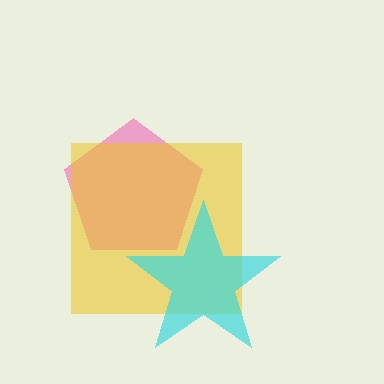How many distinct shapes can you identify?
There are 3 distinct shapes: a pink pentagon, a yellow square, a cyan star.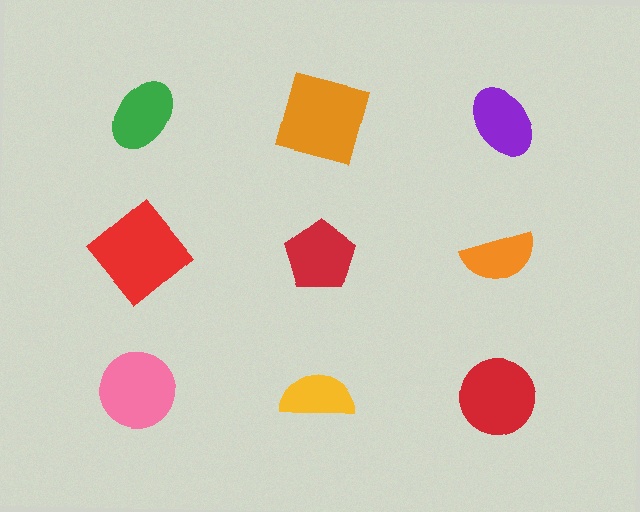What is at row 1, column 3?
A purple ellipse.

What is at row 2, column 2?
A red pentagon.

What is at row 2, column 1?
A red diamond.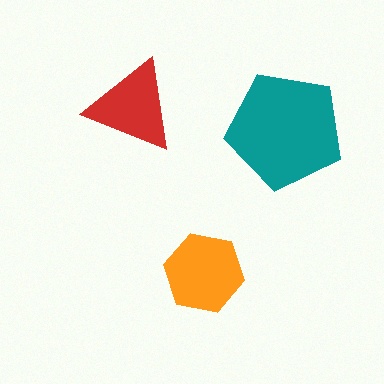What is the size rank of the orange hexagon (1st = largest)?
2nd.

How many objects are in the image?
There are 3 objects in the image.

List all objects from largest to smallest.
The teal pentagon, the orange hexagon, the red triangle.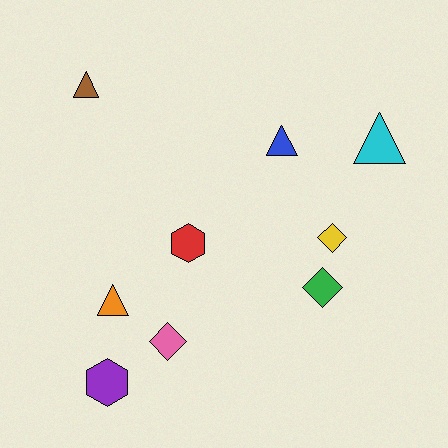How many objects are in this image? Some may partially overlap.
There are 9 objects.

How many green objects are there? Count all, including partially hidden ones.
There is 1 green object.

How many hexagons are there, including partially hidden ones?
There are 2 hexagons.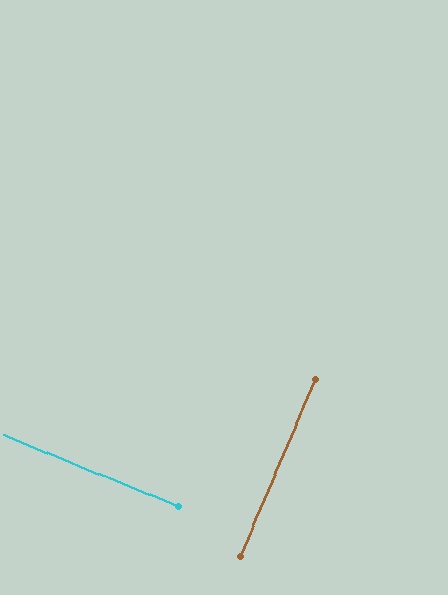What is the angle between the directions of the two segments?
Approximately 89 degrees.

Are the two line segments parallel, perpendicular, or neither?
Perpendicular — they meet at approximately 89°.